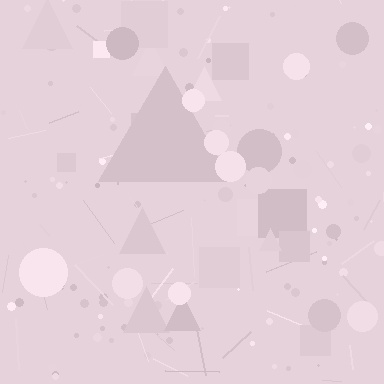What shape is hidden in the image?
A triangle is hidden in the image.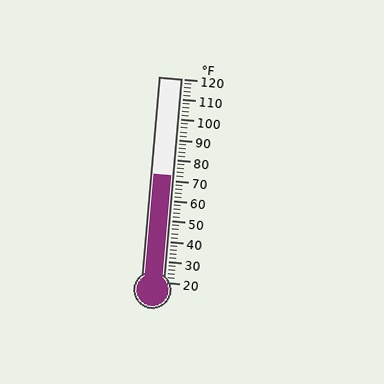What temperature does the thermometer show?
The thermometer shows approximately 72°F.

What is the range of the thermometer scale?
The thermometer scale ranges from 20°F to 120°F.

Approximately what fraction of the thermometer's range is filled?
The thermometer is filled to approximately 50% of its range.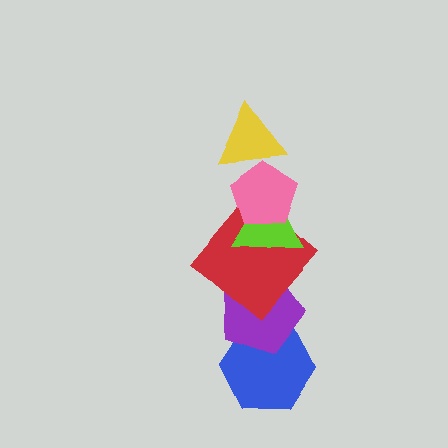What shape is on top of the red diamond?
The lime triangle is on top of the red diamond.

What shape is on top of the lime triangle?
The pink pentagon is on top of the lime triangle.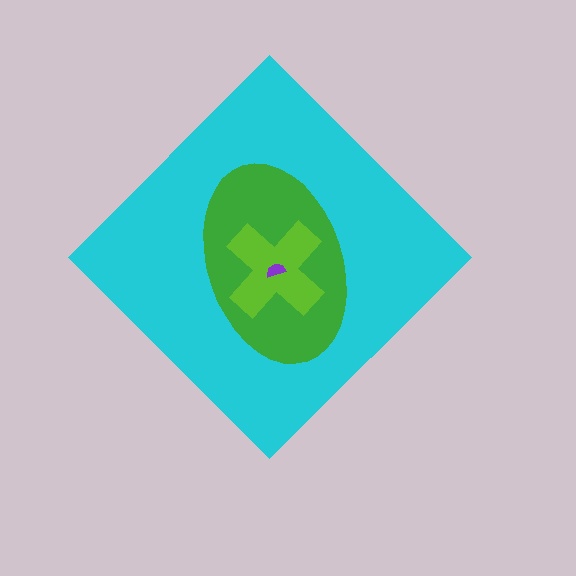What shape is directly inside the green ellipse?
The lime cross.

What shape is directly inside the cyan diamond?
The green ellipse.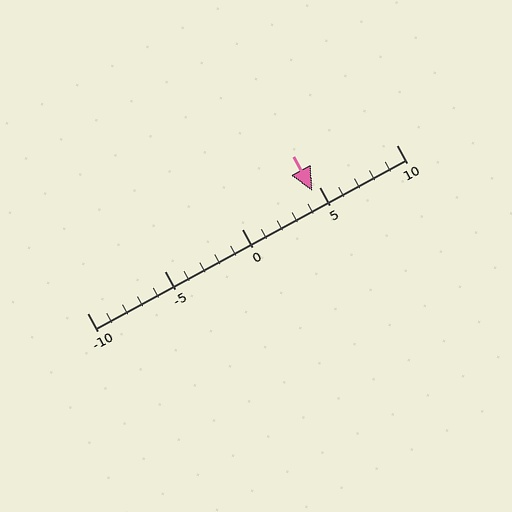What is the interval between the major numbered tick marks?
The major tick marks are spaced 5 units apart.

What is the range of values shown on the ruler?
The ruler shows values from -10 to 10.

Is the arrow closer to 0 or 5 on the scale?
The arrow is closer to 5.